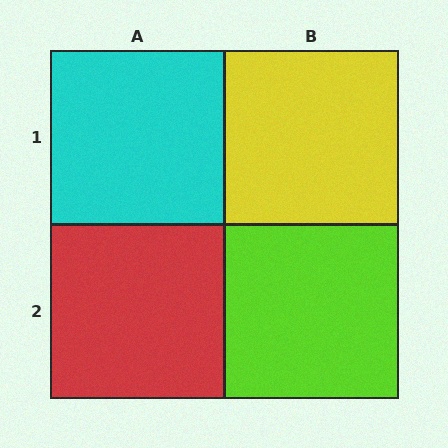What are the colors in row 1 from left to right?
Cyan, yellow.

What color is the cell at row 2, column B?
Lime.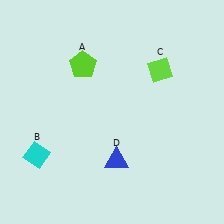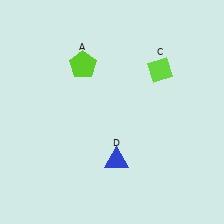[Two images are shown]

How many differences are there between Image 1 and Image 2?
There is 1 difference between the two images.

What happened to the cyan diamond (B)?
The cyan diamond (B) was removed in Image 2. It was in the bottom-left area of Image 1.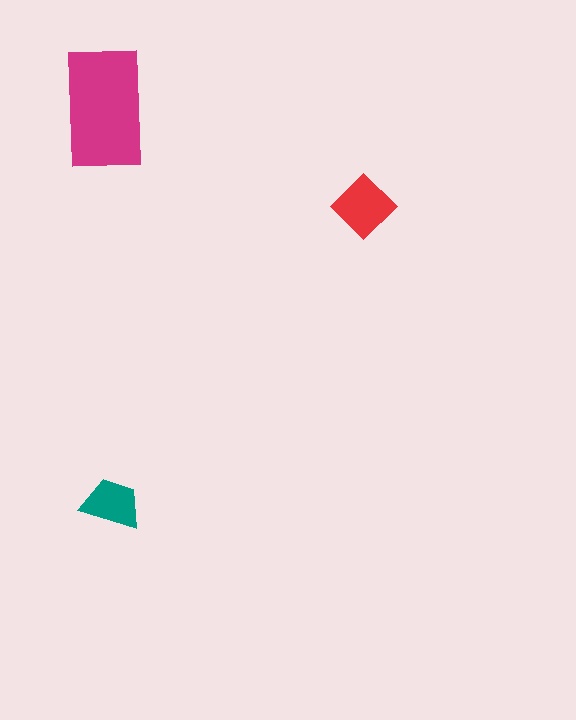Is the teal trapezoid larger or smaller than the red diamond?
Smaller.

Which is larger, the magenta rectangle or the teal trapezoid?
The magenta rectangle.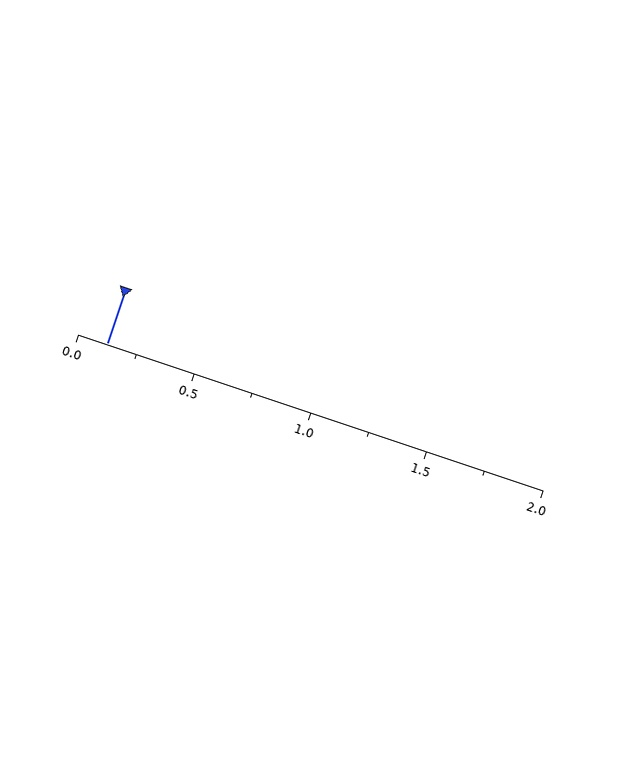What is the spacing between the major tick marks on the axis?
The major ticks are spaced 0.5 apart.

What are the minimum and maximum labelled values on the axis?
The axis runs from 0.0 to 2.0.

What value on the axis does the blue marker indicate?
The marker indicates approximately 0.12.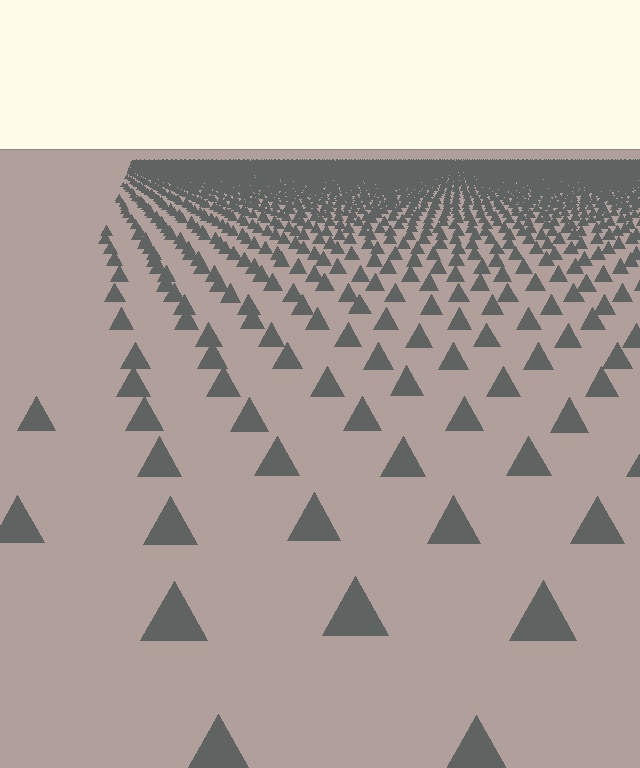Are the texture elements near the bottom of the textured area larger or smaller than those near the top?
Larger. Near the bottom, elements are closer to the viewer and appear at a bigger on-screen size.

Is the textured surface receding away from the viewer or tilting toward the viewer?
The surface is receding away from the viewer. Texture elements get smaller and denser toward the top.